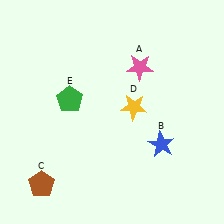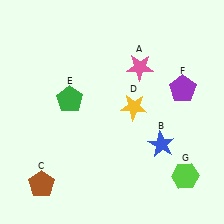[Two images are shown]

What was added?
A purple pentagon (F), a lime hexagon (G) were added in Image 2.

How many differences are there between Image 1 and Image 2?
There are 2 differences between the two images.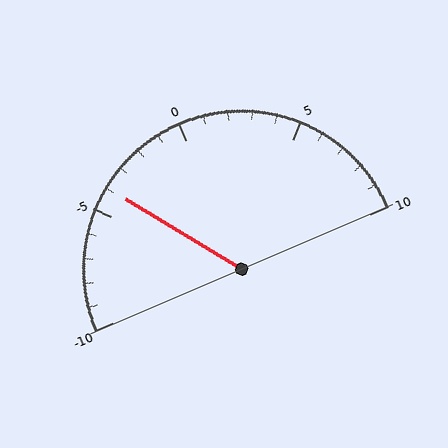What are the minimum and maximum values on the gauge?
The gauge ranges from -10 to 10.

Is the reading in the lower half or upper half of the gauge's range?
The reading is in the lower half of the range (-10 to 10).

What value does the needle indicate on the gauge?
The needle indicates approximately -4.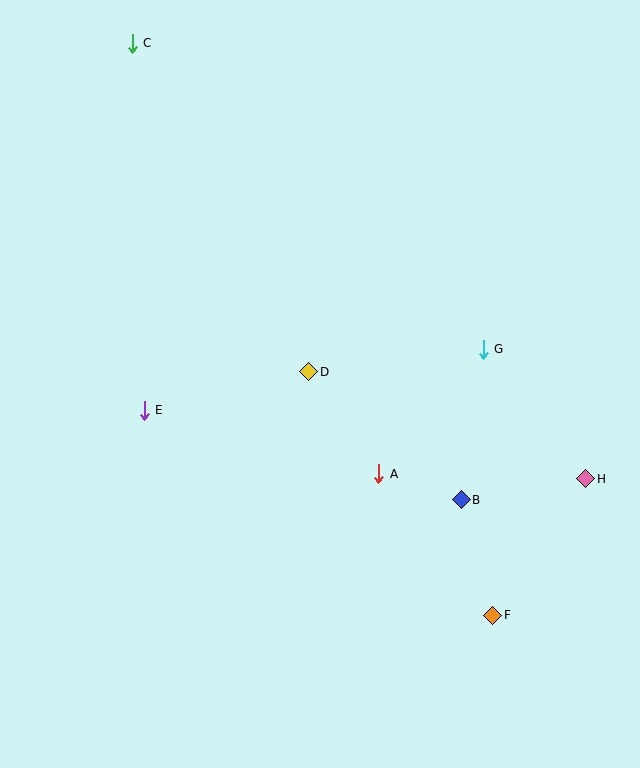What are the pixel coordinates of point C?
Point C is at (132, 44).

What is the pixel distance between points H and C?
The distance between H and C is 629 pixels.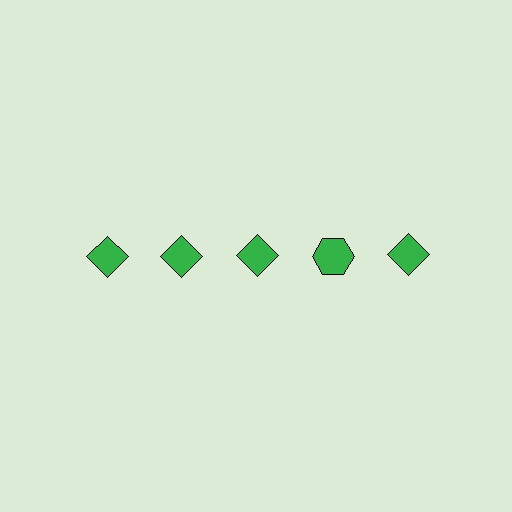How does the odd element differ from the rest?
It has a different shape: hexagon instead of diamond.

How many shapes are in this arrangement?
There are 5 shapes arranged in a grid pattern.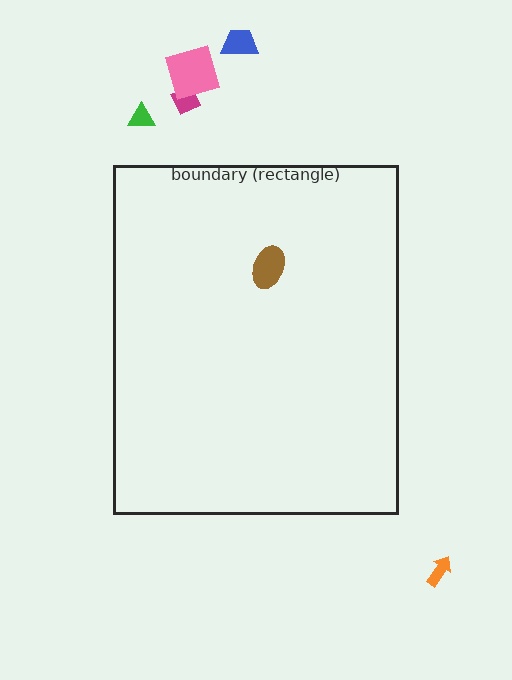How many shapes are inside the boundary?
1 inside, 5 outside.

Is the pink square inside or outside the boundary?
Outside.